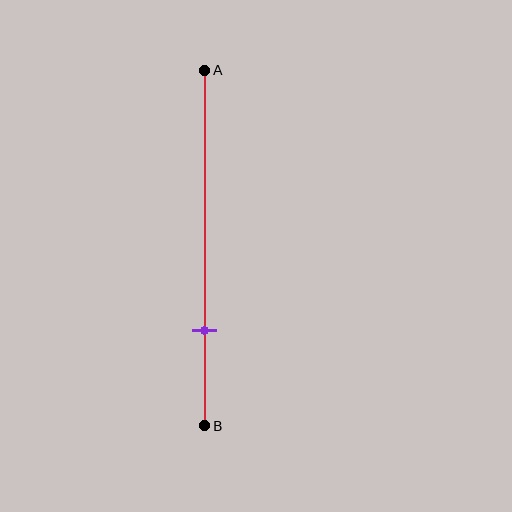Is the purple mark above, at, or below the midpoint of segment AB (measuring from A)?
The purple mark is below the midpoint of segment AB.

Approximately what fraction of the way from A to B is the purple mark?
The purple mark is approximately 75% of the way from A to B.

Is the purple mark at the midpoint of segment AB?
No, the mark is at about 75% from A, not at the 50% midpoint.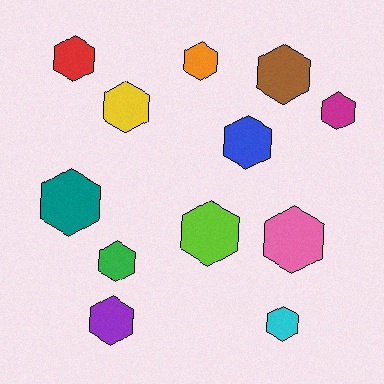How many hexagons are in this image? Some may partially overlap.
There are 12 hexagons.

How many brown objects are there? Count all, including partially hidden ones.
There is 1 brown object.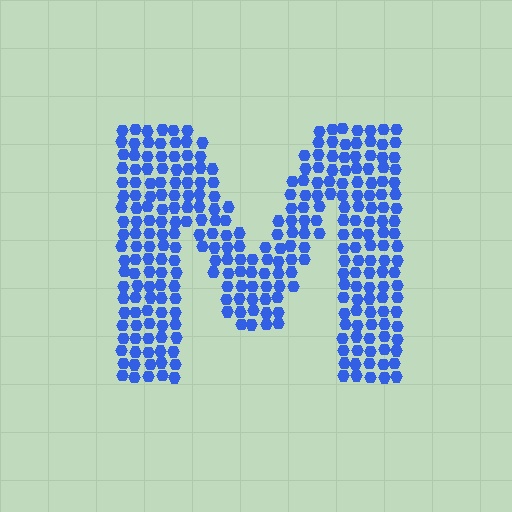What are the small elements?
The small elements are hexagons.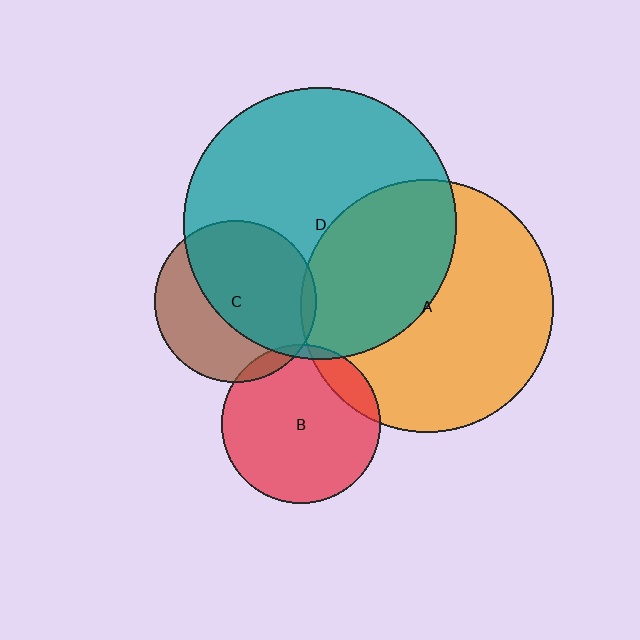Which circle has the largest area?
Circle D (teal).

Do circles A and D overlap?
Yes.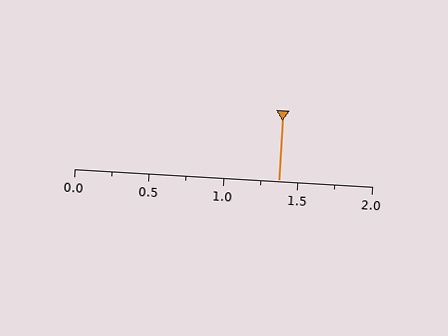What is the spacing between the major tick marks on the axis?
The major ticks are spaced 0.5 apart.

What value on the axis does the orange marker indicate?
The marker indicates approximately 1.38.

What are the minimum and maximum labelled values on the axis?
The axis runs from 0.0 to 2.0.